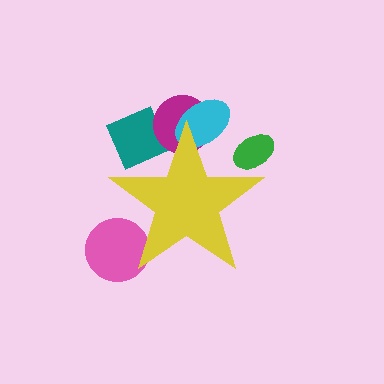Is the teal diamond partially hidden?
Yes, the teal diamond is partially hidden behind the yellow star.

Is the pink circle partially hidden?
Yes, the pink circle is partially hidden behind the yellow star.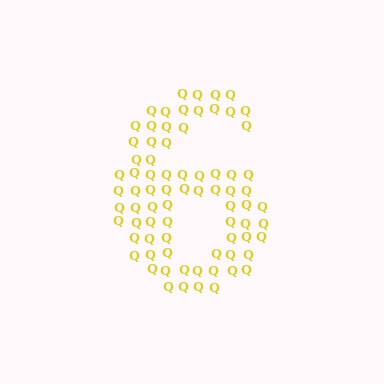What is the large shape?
The large shape is the digit 6.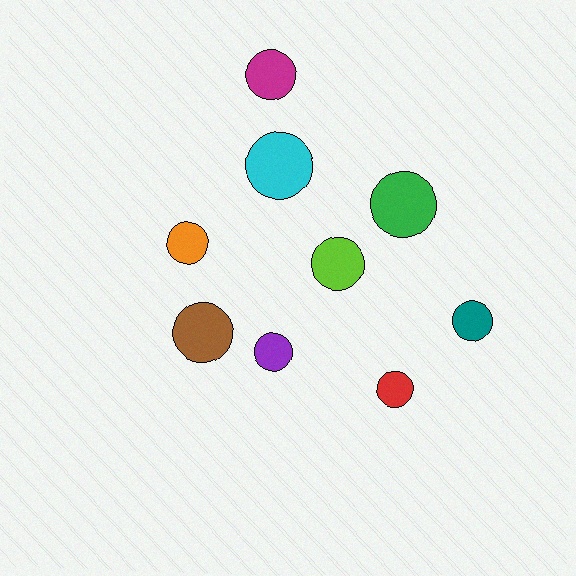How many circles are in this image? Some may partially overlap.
There are 9 circles.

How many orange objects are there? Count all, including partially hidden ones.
There is 1 orange object.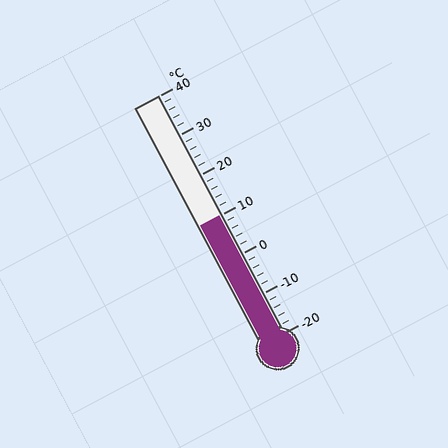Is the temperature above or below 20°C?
The temperature is below 20°C.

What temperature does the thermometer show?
The thermometer shows approximately 10°C.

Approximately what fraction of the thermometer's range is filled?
The thermometer is filled to approximately 50% of its range.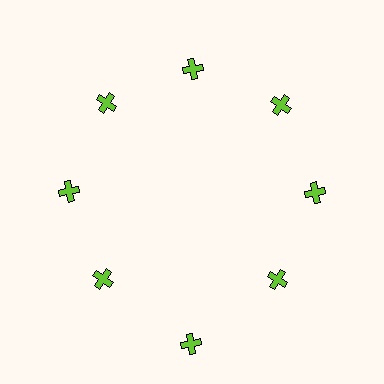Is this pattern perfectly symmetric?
No. The 8 lime crosses are arranged in a ring, but one element near the 6 o'clock position is pushed outward from the center, breaking the 8-fold rotational symmetry.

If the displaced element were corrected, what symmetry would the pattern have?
It would have 8-fold rotational symmetry — the pattern would map onto itself every 45 degrees.